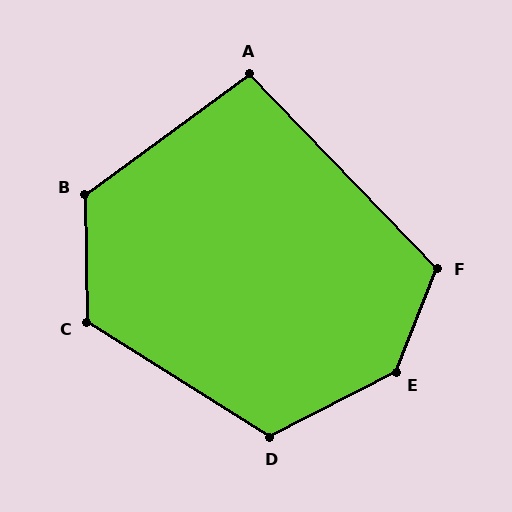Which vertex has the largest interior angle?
E, at approximately 139 degrees.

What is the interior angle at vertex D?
Approximately 120 degrees (obtuse).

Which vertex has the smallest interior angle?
A, at approximately 98 degrees.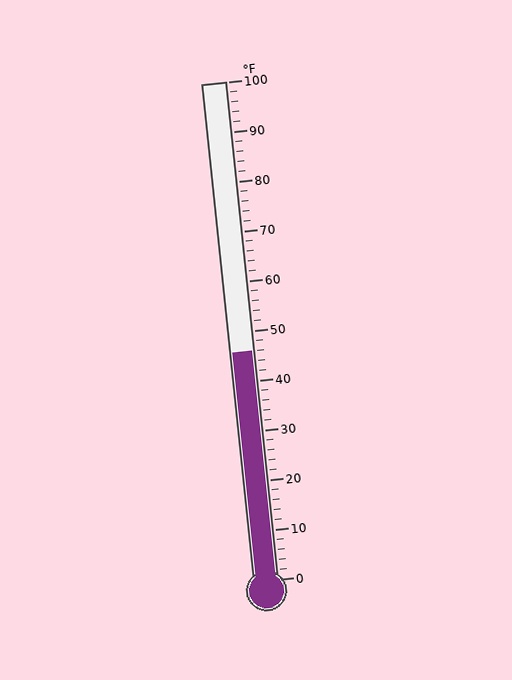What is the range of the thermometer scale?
The thermometer scale ranges from 0°F to 100°F.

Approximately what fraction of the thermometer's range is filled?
The thermometer is filled to approximately 45% of its range.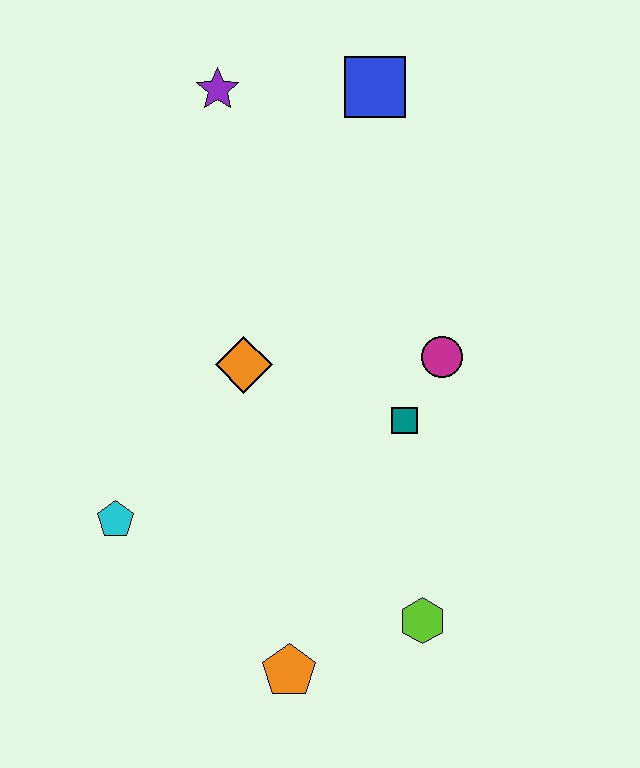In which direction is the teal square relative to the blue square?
The teal square is below the blue square.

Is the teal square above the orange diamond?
No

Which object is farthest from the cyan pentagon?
The blue square is farthest from the cyan pentagon.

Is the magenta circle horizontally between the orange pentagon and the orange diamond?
No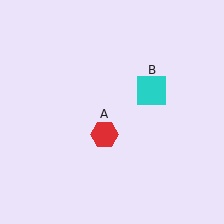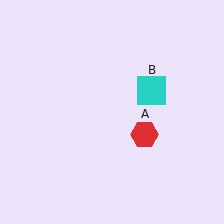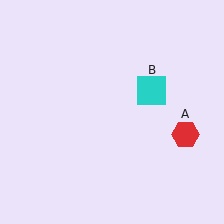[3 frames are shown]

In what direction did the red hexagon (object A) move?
The red hexagon (object A) moved right.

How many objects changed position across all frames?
1 object changed position: red hexagon (object A).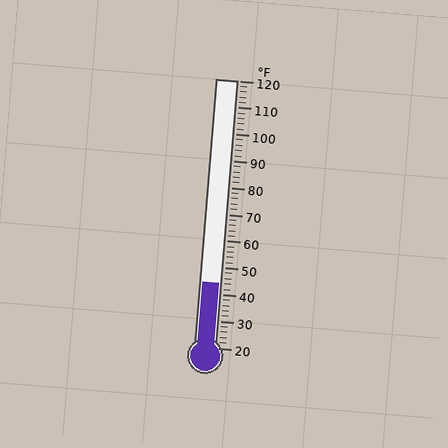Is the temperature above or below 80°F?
The temperature is below 80°F.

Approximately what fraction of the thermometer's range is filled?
The thermometer is filled to approximately 25% of its range.